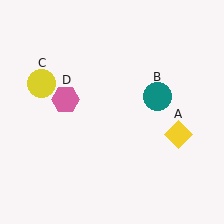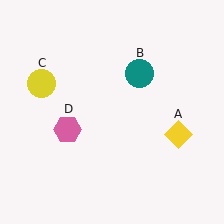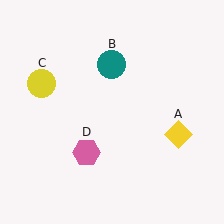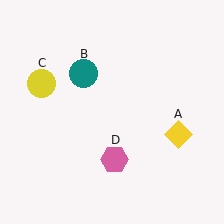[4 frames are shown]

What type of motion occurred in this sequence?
The teal circle (object B), pink hexagon (object D) rotated counterclockwise around the center of the scene.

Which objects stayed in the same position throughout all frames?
Yellow diamond (object A) and yellow circle (object C) remained stationary.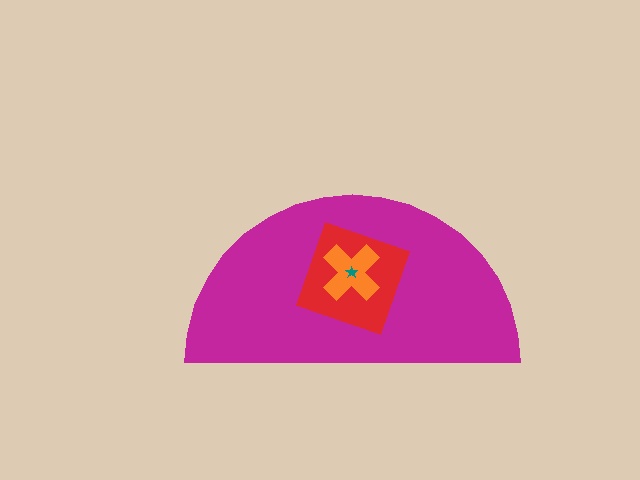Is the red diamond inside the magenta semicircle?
Yes.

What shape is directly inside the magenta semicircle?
The red diamond.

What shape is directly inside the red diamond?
The orange cross.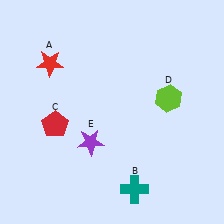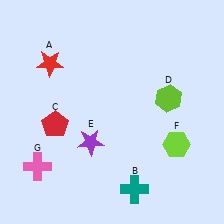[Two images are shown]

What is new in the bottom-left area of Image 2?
A pink cross (G) was added in the bottom-left area of Image 2.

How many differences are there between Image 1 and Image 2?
There are 2 differences between the two images.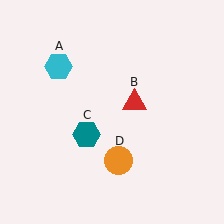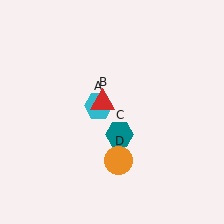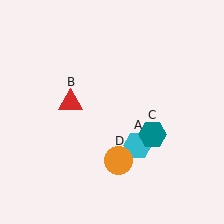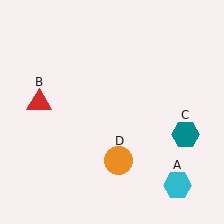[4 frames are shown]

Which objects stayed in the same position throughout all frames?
Orange circle (object D) remained stationary.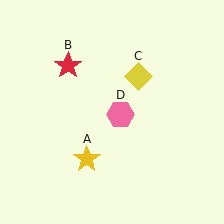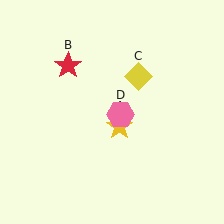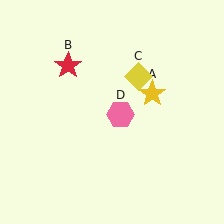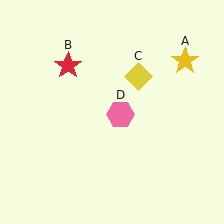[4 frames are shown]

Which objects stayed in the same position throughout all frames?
Red star (object B) and yellow diamond (object C) and pink hexagon (object D) remained stationary.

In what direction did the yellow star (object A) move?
The yellow star (object A) moved up and to the right.